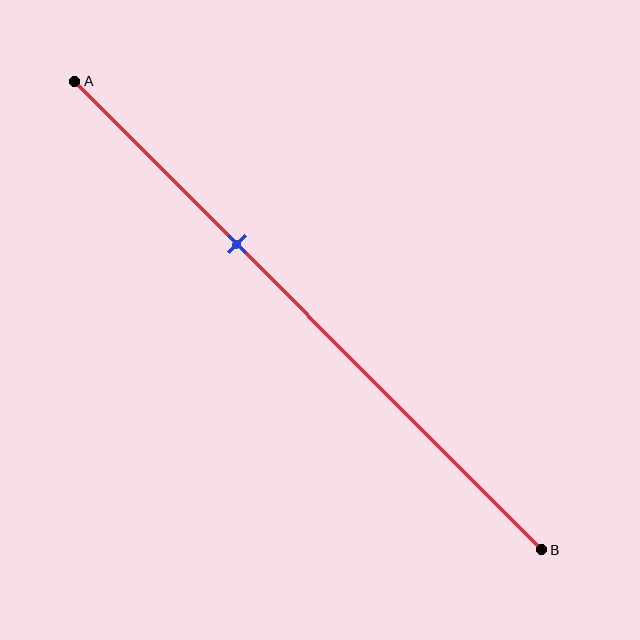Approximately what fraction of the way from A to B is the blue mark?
The blue mark is approximately 35% of the way from A to B.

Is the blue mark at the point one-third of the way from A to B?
Yes, the mark is approximately at the one-third point.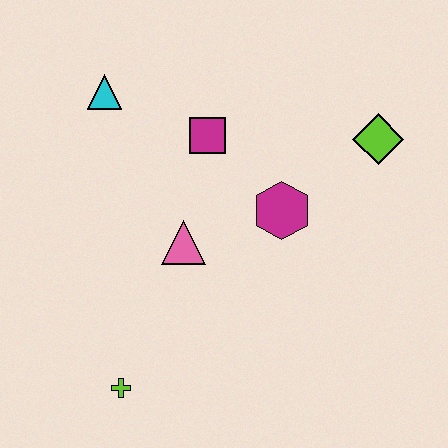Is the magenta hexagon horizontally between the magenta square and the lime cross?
No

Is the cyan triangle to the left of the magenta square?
Yes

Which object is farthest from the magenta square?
The lime cross is farthest from the magenta square.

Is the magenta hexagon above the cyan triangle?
No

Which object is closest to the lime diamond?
The magenta hexagon is closest to the lime diamond.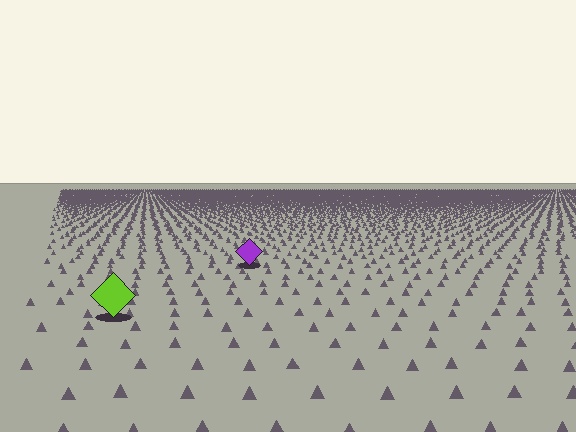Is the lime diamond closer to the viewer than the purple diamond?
Yes. The lime diamond is closer — you can tell from the texture gradient: the ground texture is coarser near it.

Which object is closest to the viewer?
The lime diamond is closest. The texture marks near it are larger and more spread out.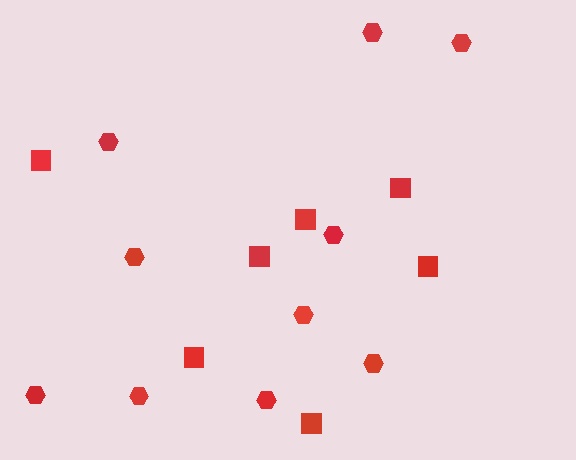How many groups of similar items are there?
There are 2 groups: one group of hexagons (10) and one group of squares (7).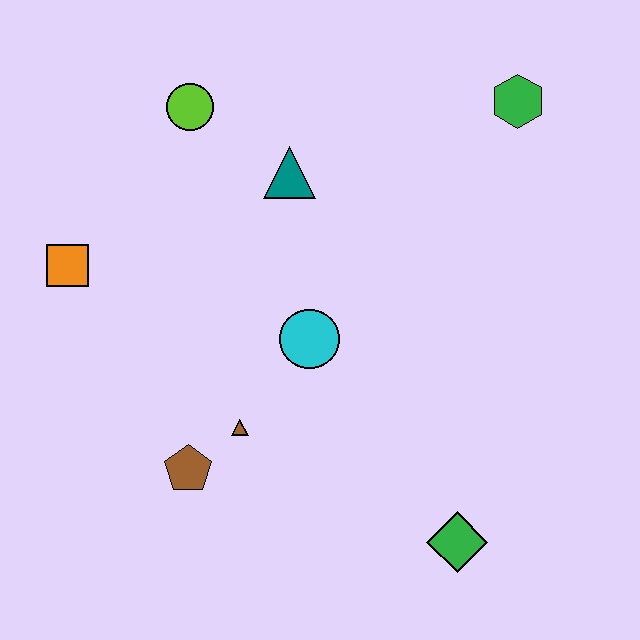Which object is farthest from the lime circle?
The green diamond is farthest from the lime circle.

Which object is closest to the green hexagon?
The teal triangle is closest to the green hexagon.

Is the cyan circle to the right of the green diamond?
No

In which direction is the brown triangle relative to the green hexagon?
The brown triangle is below the green hexagon.